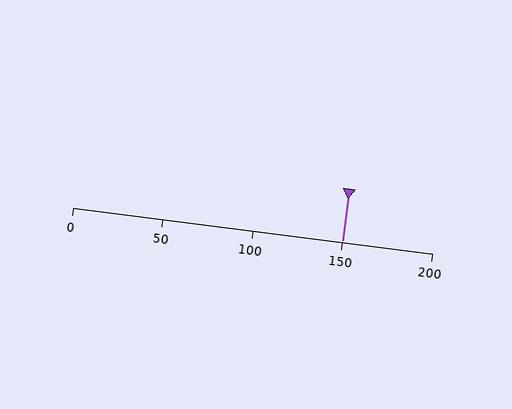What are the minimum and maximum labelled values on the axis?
The axis runs from 0 to 200.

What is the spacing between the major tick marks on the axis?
The major ticks are spaced 50 apart.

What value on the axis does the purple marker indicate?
The marker indicates approximately 150.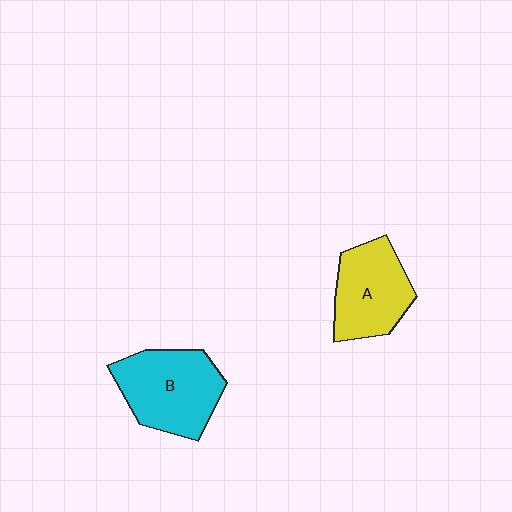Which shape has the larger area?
Shape B (cyan).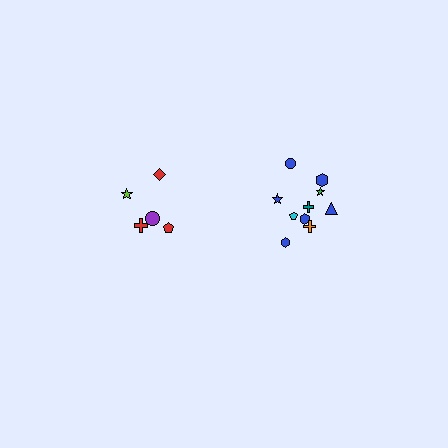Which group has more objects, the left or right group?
The right group.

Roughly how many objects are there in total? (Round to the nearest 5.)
Roughly 15 objects in total.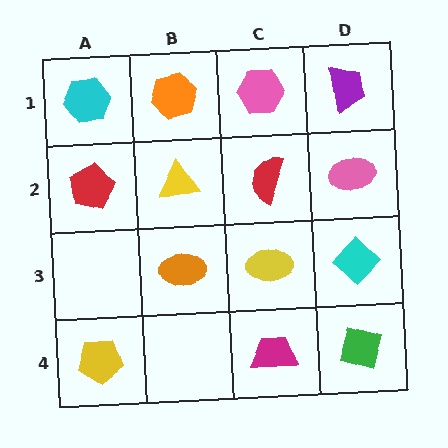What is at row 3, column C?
A yellow ellipse.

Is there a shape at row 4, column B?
No, that cell is empty.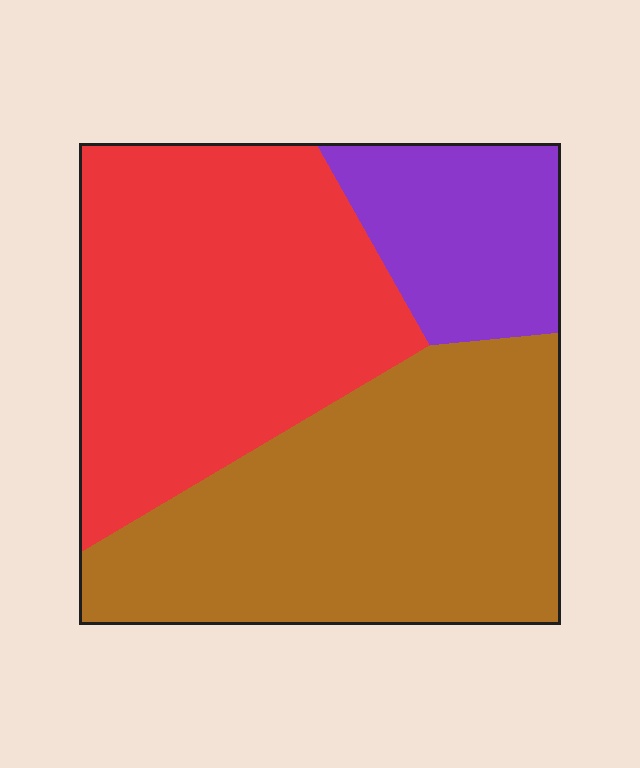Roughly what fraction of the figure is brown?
Brown covers about 45% of the figure.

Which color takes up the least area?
Purple, at roughly 15%.